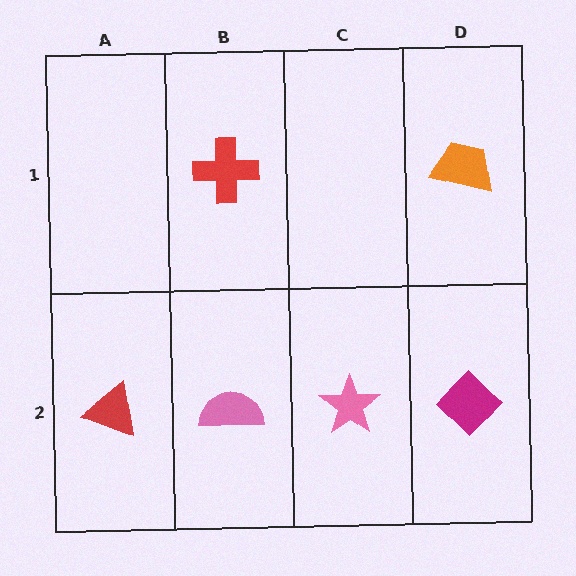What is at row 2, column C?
A pink star.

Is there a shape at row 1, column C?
No, that cell is empty.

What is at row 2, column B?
A pink semicircle.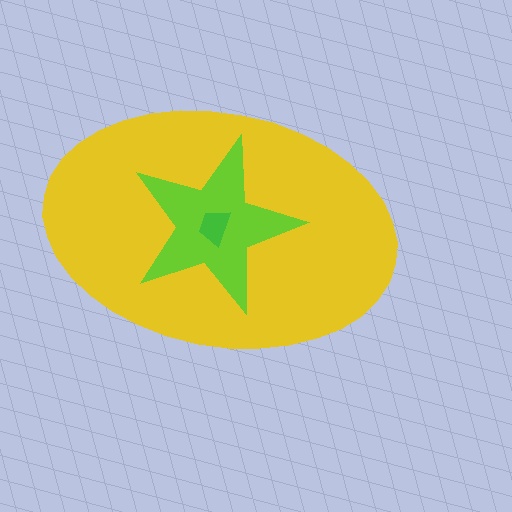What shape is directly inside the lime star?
The green trapezoid.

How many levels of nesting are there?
3.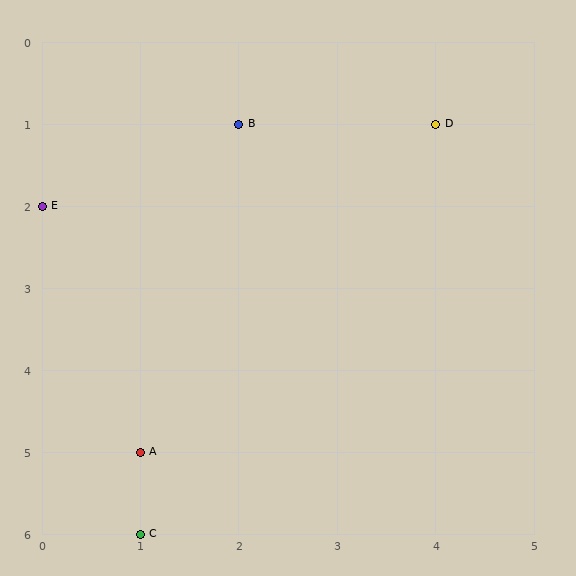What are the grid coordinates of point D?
Point D is at grid coordinates (4, 1).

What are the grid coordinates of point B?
Point B is at grid coordinates (2, 1).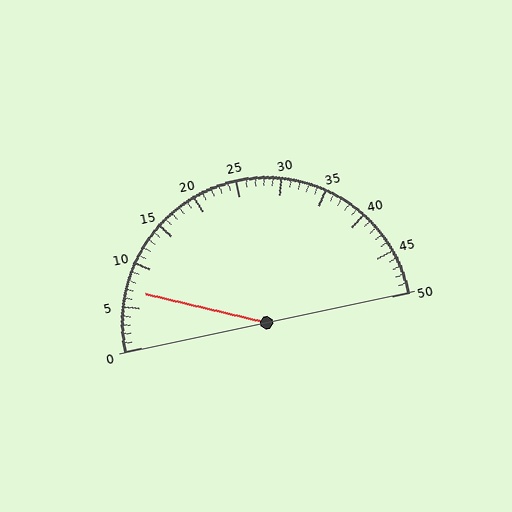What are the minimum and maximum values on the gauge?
The gauge ranges from 0 to 50.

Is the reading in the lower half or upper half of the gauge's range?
The reading is in the lower half of the range (0 to 50).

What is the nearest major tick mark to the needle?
The nearest major tick mark is 5.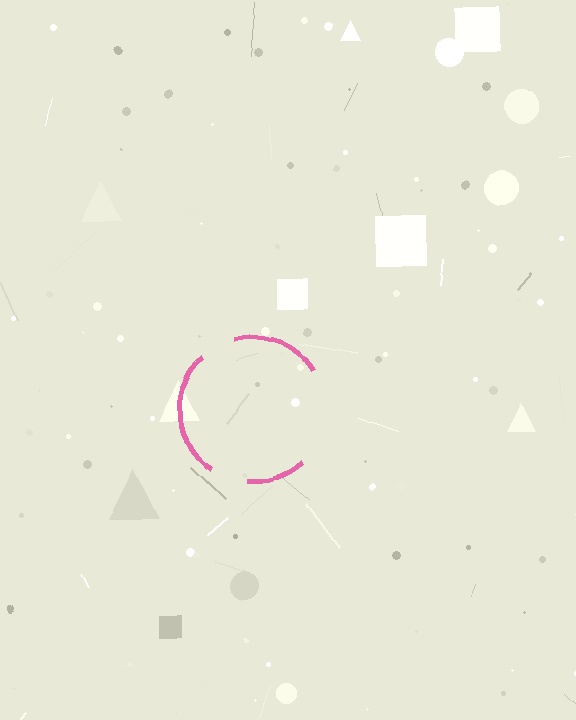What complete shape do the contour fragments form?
The contour fragments form a circle.